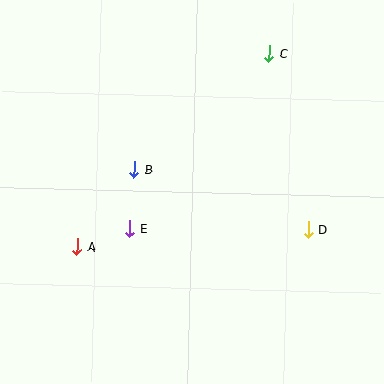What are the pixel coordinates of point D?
Point D is at (309, 230).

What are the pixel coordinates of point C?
Point C is at (269, 54).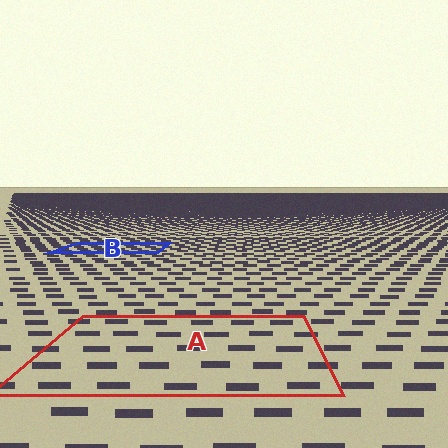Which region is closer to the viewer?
Region A is closer. The texture elements there are larger and more spread out.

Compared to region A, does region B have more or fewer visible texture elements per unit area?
Region B has more texture elements per unit area — they are packed more densely because it is farther away.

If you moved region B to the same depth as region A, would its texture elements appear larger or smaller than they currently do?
They would appear larger. At a closer depth, the same texture elements are projected at a bigger on-screen size.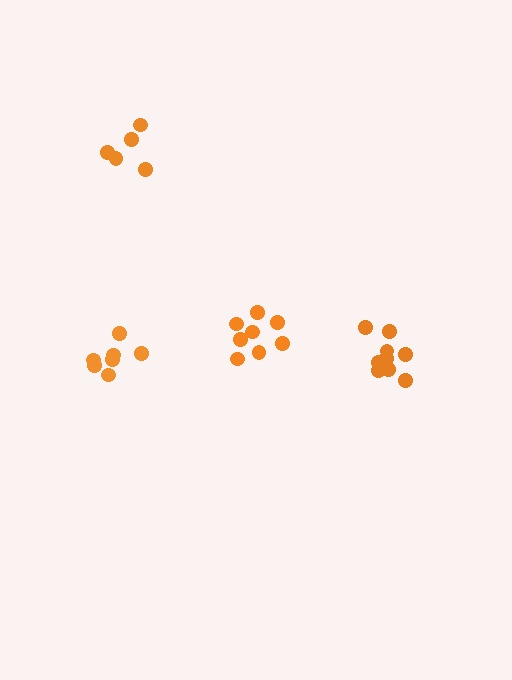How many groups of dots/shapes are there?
There are 4 groups.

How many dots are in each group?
Group 1: 8 dots, Group 2: 7 dots, Group 3: 9 dots, Group 4: 5 dots (29 total).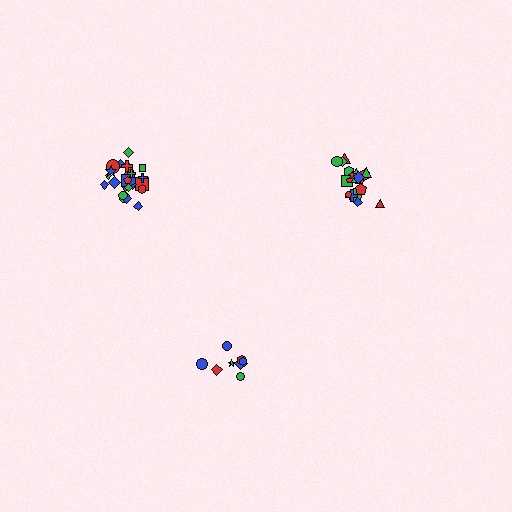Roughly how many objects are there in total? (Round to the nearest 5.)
Roughly 55 objects in total.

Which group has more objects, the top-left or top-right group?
The top-left group.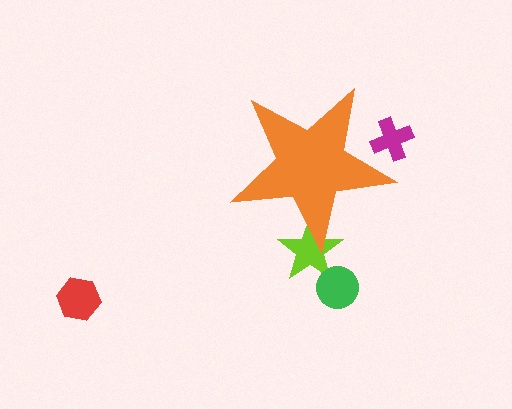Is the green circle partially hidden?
No, the green circle is fully visible.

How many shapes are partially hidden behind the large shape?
2 shapes are partially hidden.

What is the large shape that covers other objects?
An orange star.